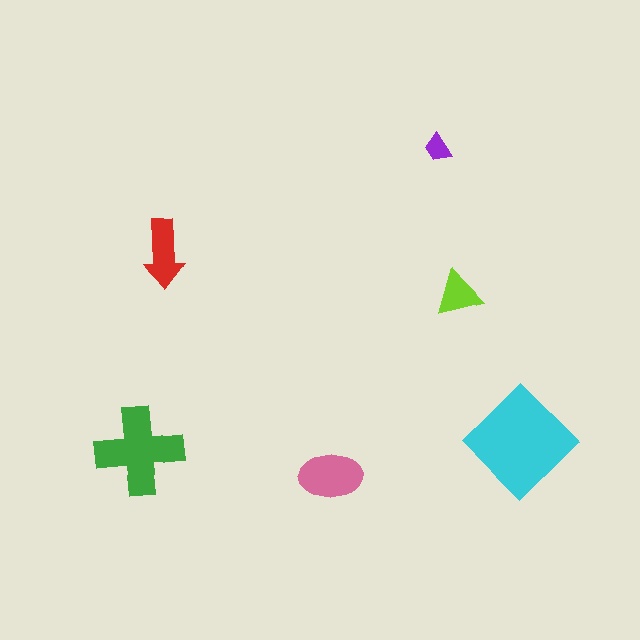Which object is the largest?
The cyan diamond.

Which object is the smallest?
The purple trapezoid.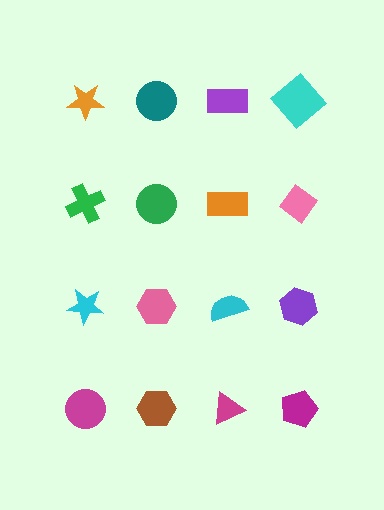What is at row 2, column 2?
A green circle.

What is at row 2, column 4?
A pink diamond.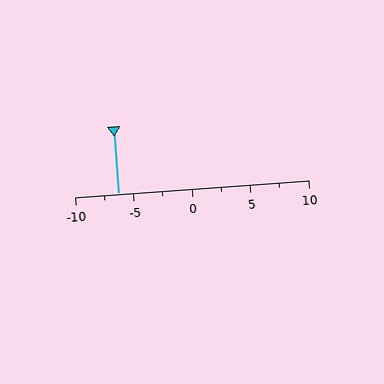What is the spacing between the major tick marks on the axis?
The major ticks are spaced 5 apart.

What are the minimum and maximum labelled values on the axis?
The axis runs from -10 to 10.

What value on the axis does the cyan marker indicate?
The marker indicates approximately -6.2.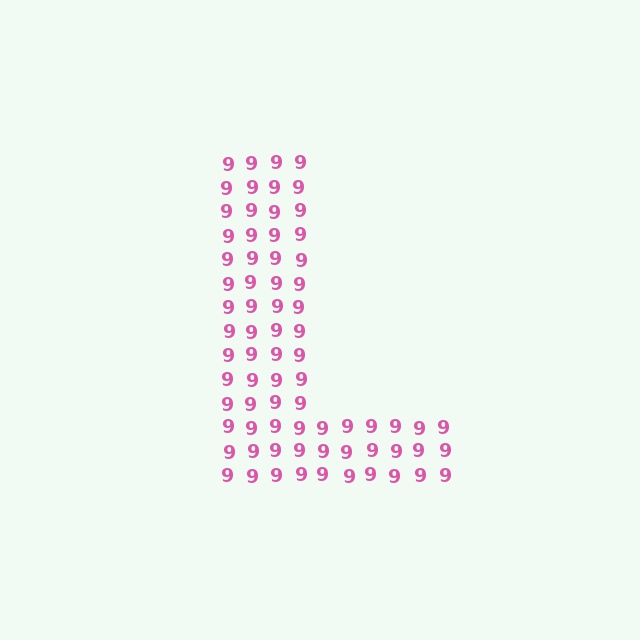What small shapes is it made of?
It is made of small digit 9's.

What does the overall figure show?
The overall figure shows the letter L.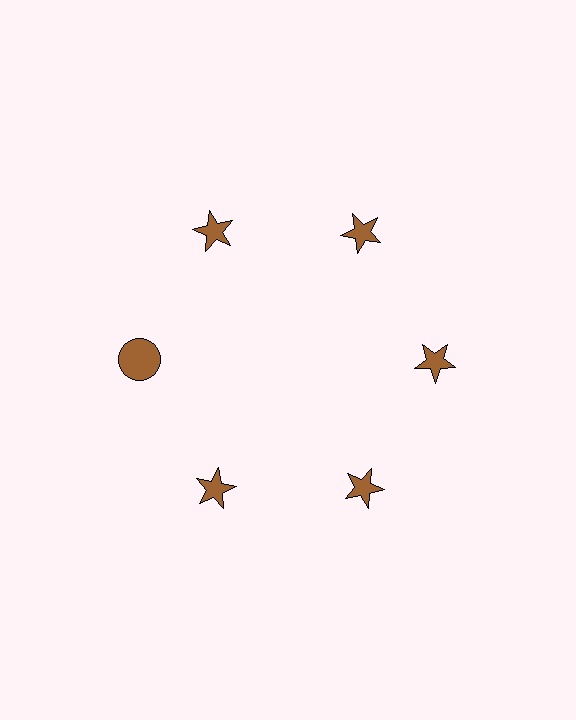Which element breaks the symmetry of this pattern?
The brown circle at roughly the 9 o'clock position breaks the symmetry. All other shapes are brown stars.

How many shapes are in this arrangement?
There are 6 shapes arranged in a ring pattern.